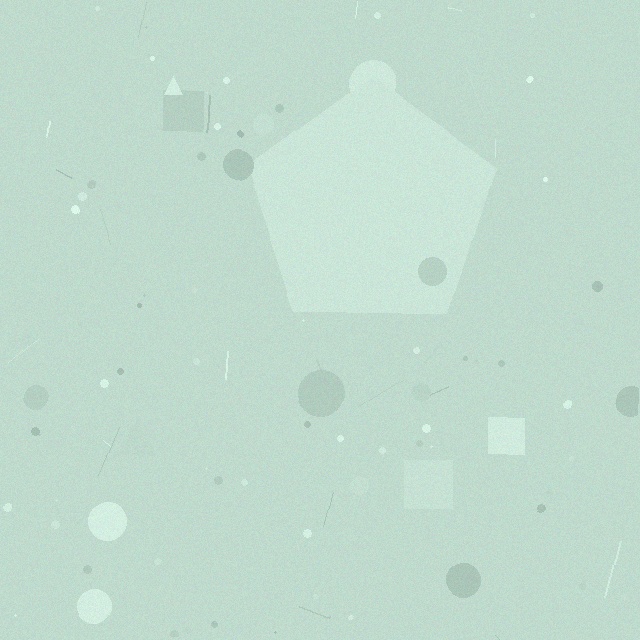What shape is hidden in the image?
A pentagon is hidden in the image.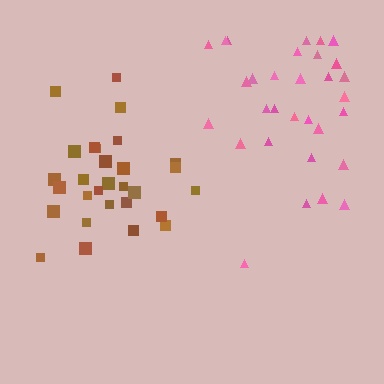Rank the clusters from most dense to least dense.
brown, pink.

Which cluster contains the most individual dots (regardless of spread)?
Pink (31).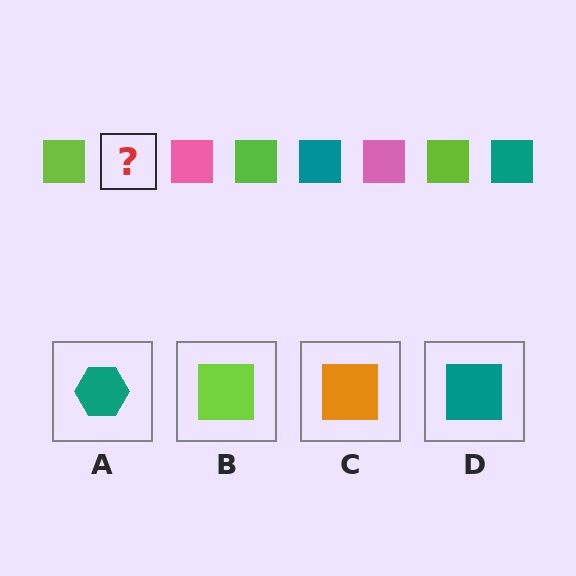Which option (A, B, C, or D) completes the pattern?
D.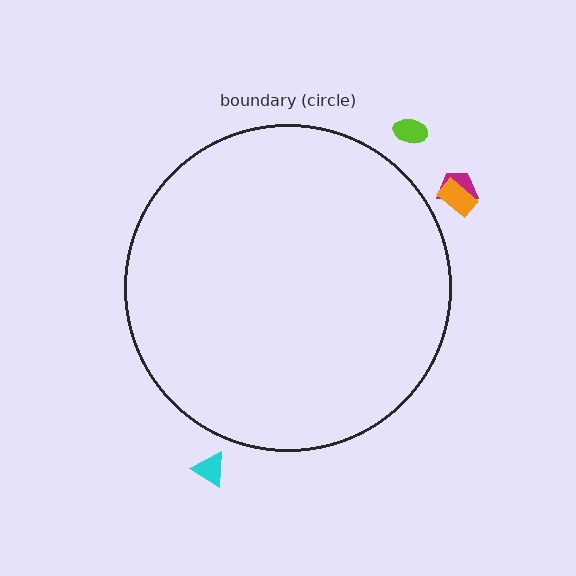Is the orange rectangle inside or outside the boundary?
Outside.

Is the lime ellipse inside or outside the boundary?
Outside.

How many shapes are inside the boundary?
0 inside, 4 outside.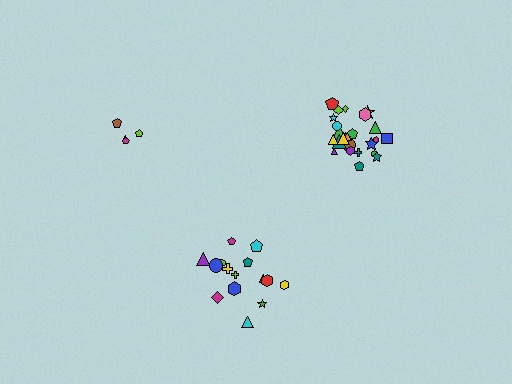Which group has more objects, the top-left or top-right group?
The top-right group.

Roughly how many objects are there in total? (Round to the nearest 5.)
Roughly 45 objects in total.